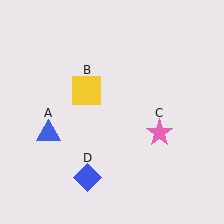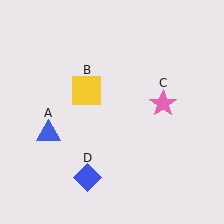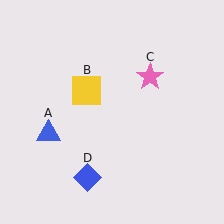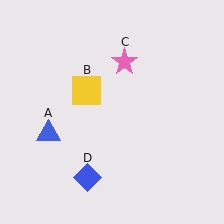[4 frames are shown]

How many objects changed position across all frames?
1 object changed position: pink star (object C).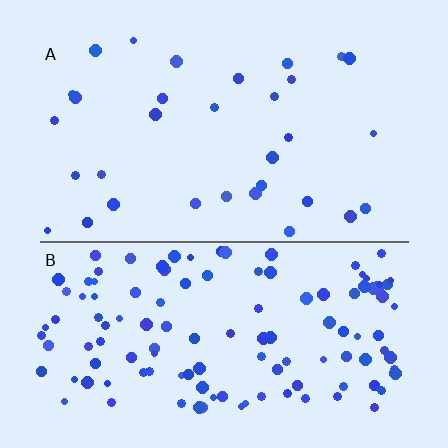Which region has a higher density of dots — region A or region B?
B (the bottom).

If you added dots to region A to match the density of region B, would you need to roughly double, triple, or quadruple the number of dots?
Approximately quadruple.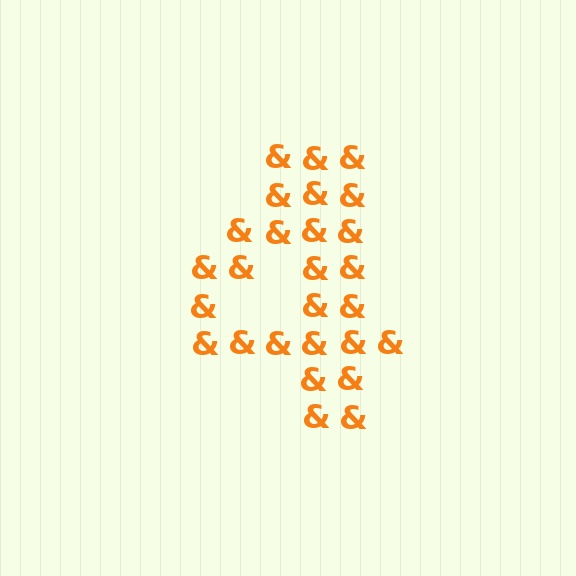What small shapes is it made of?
It is made of small ampersands.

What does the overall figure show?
The overall figure shows the digit 4.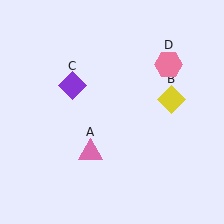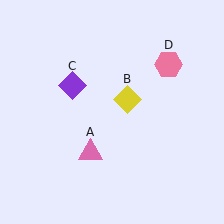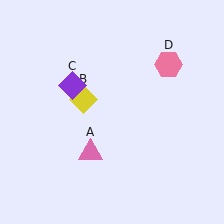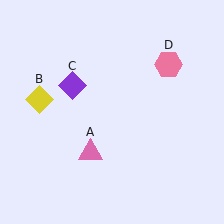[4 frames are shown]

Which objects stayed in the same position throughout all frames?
Pink triangle (object A) and purple diamond (object C) and pink hexagon (object D) remained stationary.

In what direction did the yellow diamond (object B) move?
The yellow diamond (object B) moved left.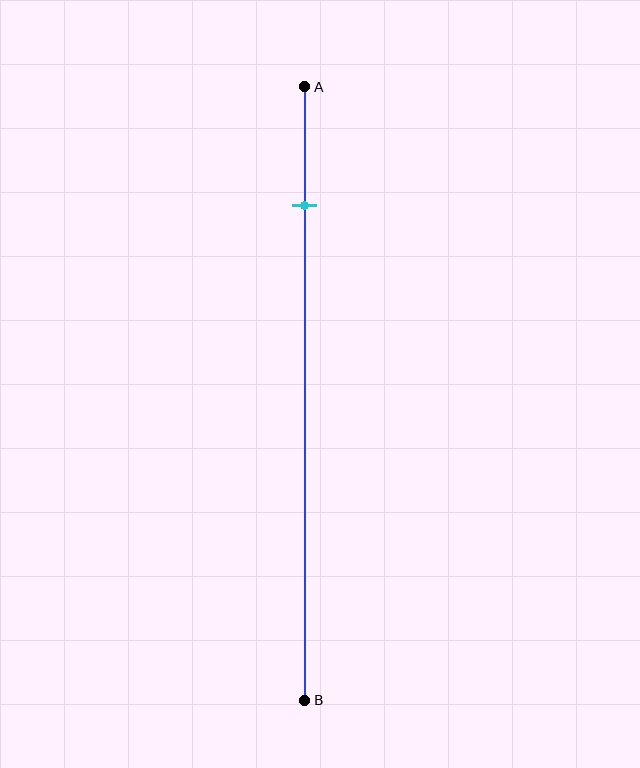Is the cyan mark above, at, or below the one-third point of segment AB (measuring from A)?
The cyan mark is above the one-third point of segment AB.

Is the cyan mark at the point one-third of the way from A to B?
No, the mark is at about 20% from A, not at the 33% one-third point.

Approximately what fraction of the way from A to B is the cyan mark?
The cyan mark is approximately 20% of the way from A to B.